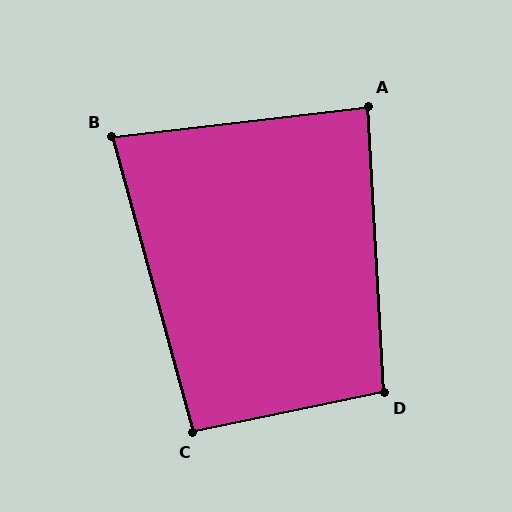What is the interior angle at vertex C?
Approximately 94 degrees (approximately right).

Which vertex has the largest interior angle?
D, at approximately 99 degrees.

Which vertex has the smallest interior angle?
B, at approximately 81 degrees.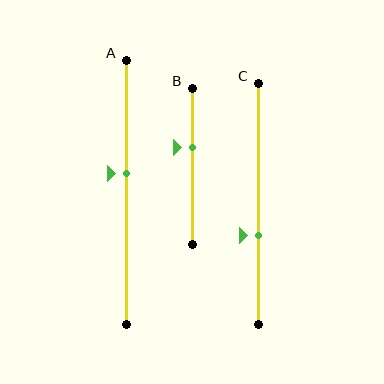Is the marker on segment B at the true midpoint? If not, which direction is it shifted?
No, the marker on segment B is shifted upward by about 12% of the segment length.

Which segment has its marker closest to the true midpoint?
Segment A has its marker closest to the true midpoint.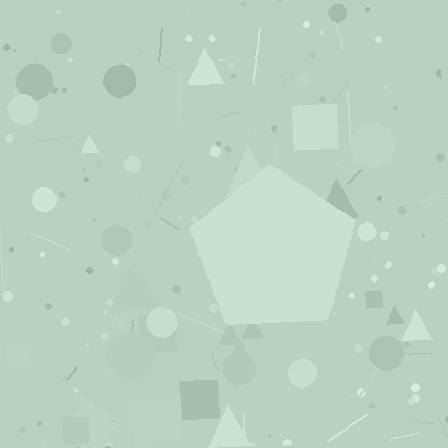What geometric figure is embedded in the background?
A pentagon is embedded in the background.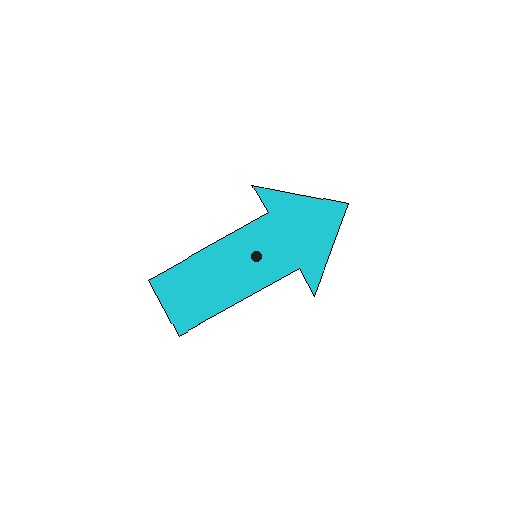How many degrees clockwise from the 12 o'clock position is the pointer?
Approximately 61 degrees.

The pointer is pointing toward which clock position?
Roughly 2 o'clock.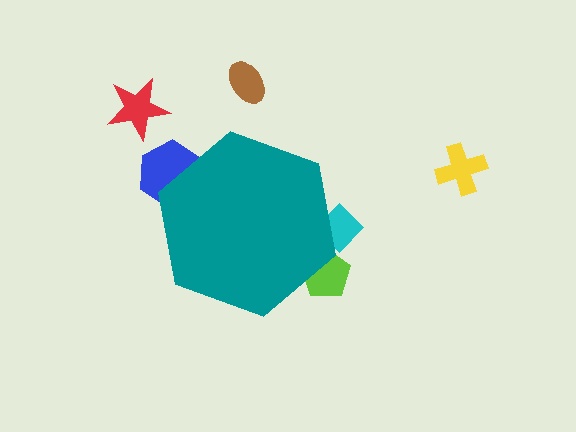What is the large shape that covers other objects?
A teal hexagon.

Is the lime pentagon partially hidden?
Yes, the lime pentagon is partially hidden behind the teal hexagon.